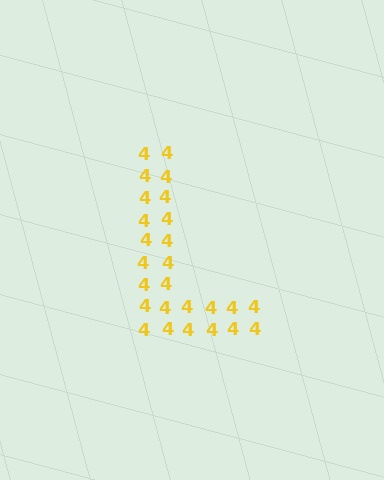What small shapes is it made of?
It is made of small digit 4's.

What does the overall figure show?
The overall figure shows the letter L.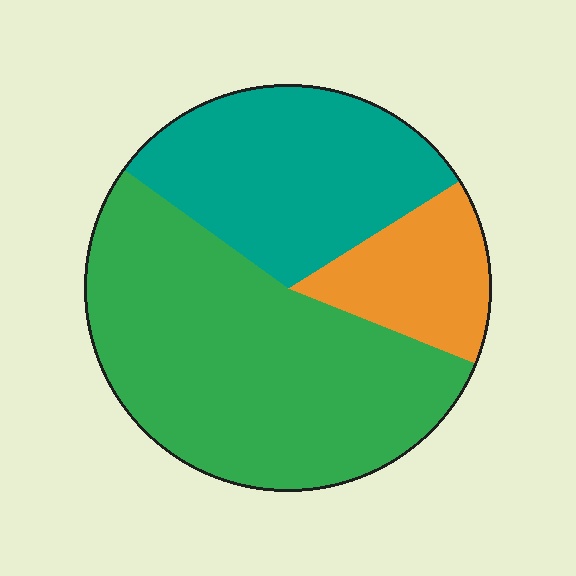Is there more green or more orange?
Green.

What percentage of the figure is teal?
Teal covers 31% of the figure.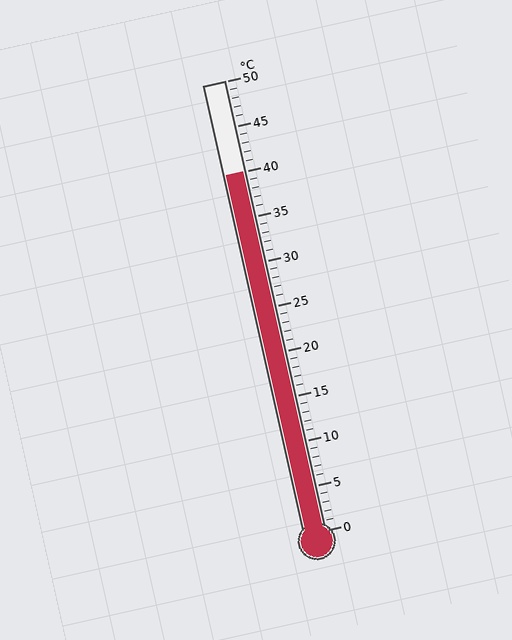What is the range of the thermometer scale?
The thermometer scale ranges from 0°C to 50°C.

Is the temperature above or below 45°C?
The temperature is below 45°C.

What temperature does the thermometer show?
The thermometer shows approximately 40°C.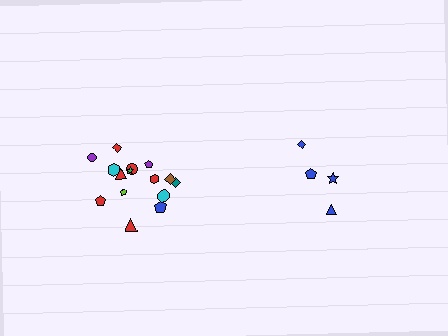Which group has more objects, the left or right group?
The left group.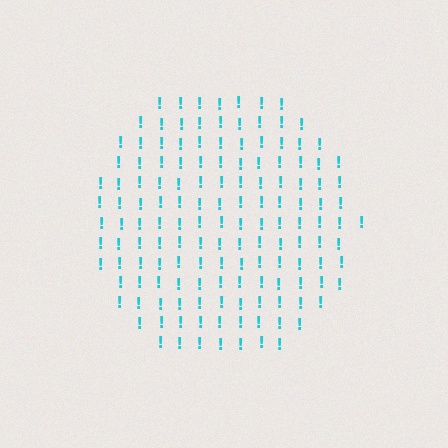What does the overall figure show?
The overall figure shows a circle.